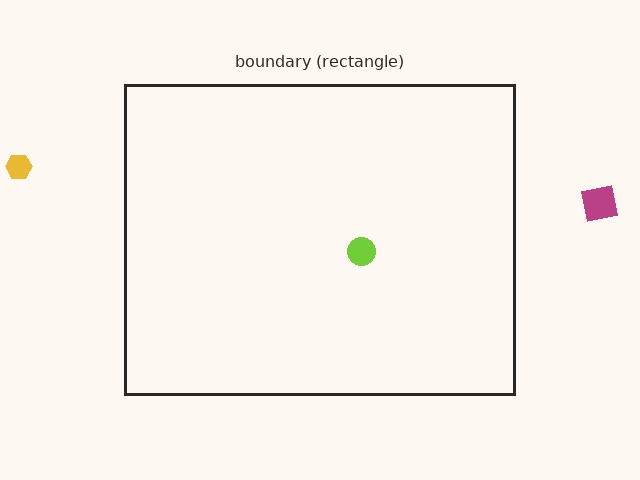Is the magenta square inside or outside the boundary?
Outside.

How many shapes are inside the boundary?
1 inside, 2 outside.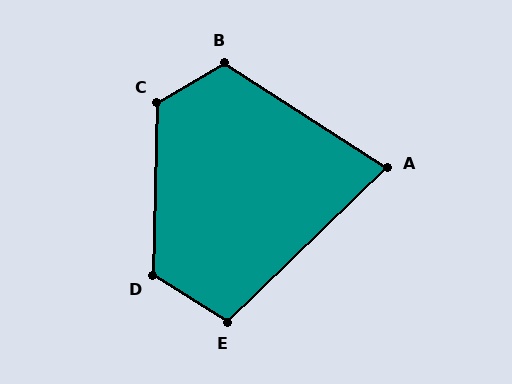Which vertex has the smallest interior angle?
A, at approximately 77 degrees.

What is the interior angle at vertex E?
Approximately 104 degrees (obtuse).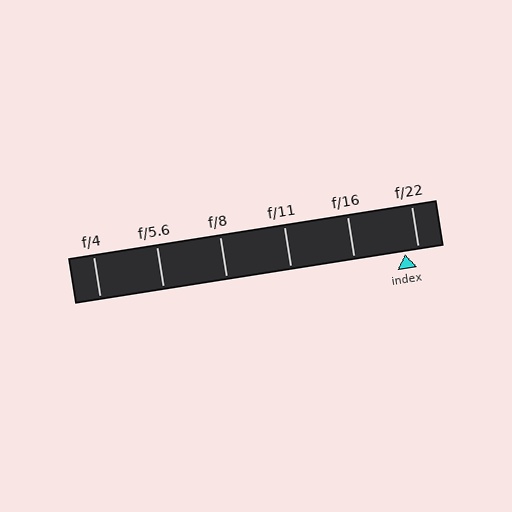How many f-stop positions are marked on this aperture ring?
There are 6 f-stop positions marked.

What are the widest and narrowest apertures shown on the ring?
The widest aperture shown is f/4 and the narrowest is f/22.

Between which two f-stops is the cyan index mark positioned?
The index mark is between f/16 and f/22.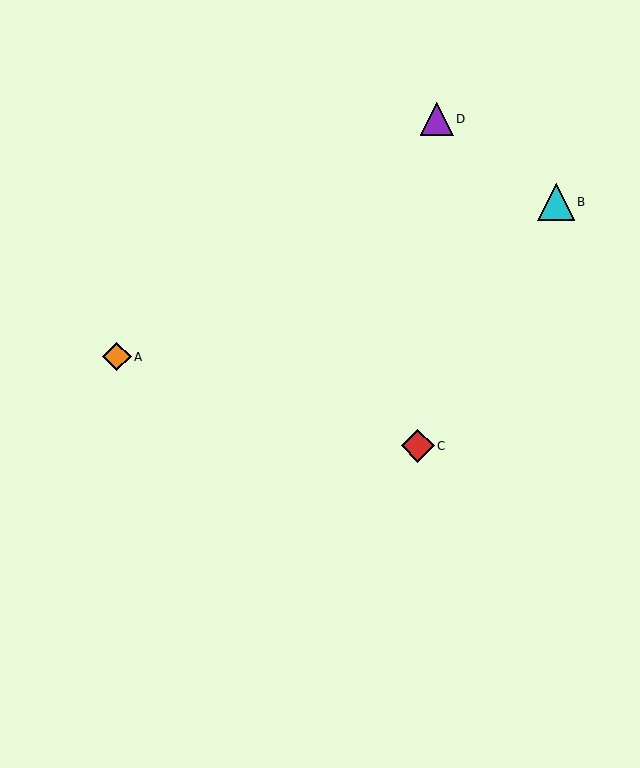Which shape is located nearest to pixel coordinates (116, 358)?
The orange diamond (labeled A) at (117, 357) is nearest to that location.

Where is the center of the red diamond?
The center of the red diamond is at (418, 446).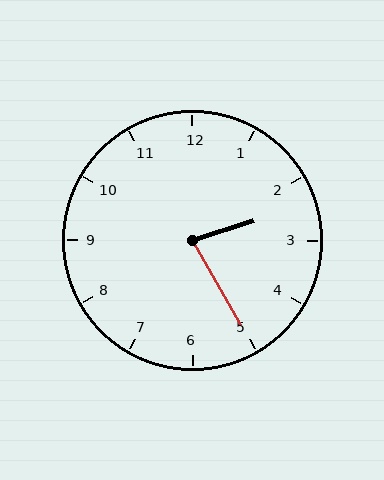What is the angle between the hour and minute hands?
Approximately 78 degrees.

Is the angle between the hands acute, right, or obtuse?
It is acute.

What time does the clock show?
2:25.